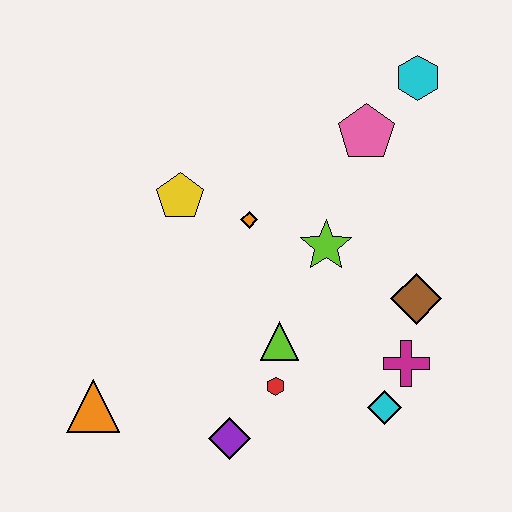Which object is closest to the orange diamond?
The yellow pentagon is closest to the orange diamond.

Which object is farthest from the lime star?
The orange triangle is farthest from the lime star.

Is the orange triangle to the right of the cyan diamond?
No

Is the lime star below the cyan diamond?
No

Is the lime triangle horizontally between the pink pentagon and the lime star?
No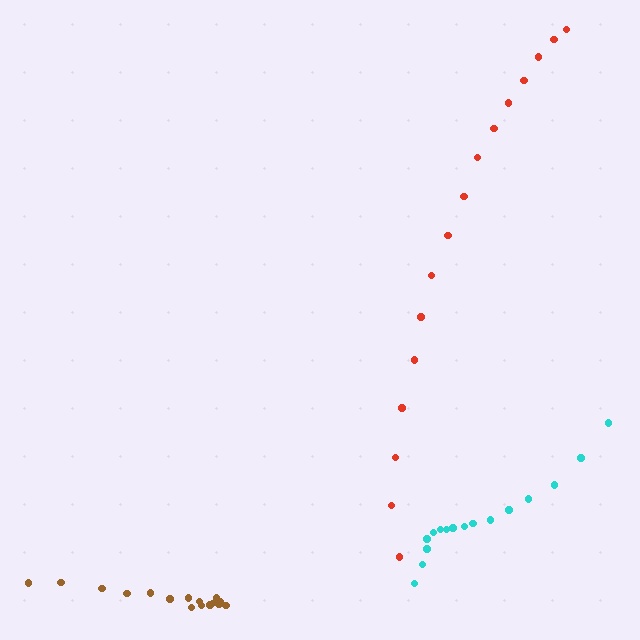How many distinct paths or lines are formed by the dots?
There are 3 distinct paths.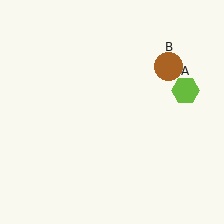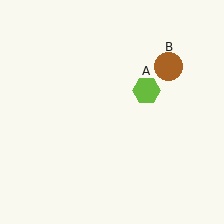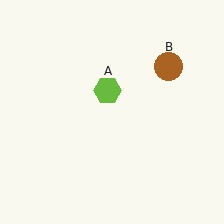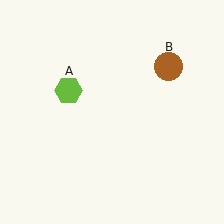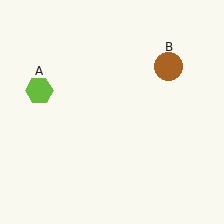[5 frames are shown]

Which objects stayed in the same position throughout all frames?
Brown circle (object B) remained stationary.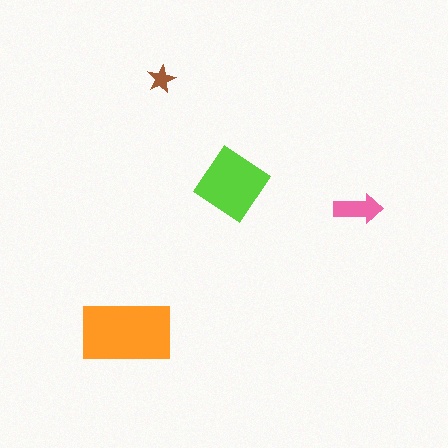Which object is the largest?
The orange rectangle.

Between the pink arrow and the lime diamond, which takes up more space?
The lime diamond.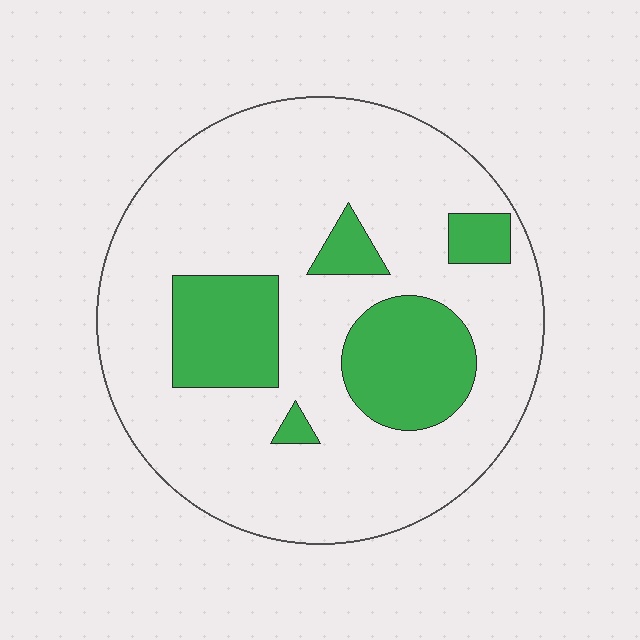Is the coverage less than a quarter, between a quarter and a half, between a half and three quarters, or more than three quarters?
Less than a quarter.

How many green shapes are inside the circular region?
5.